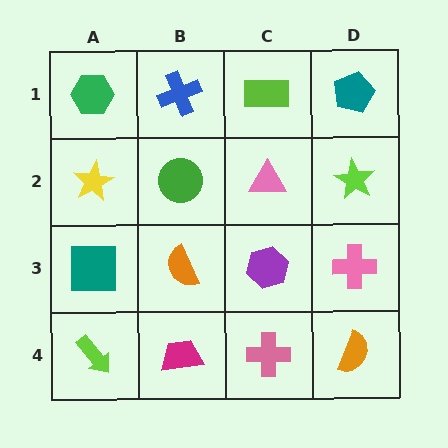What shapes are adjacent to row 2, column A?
A green hexagon (row 1, column A), a teal square (row 3, column A), a green circle (row 2, column B).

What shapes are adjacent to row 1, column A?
A yellow star (row 2, column A), a blue cross (row 1, column B).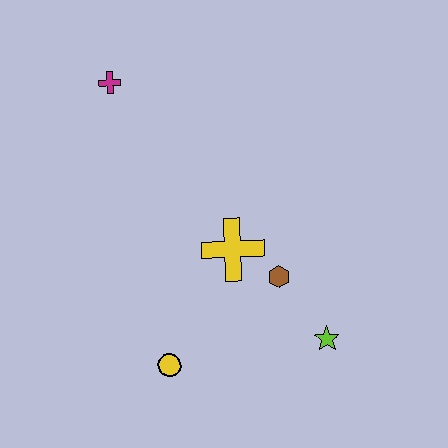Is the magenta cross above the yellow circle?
Yes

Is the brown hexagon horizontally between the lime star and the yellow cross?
Yes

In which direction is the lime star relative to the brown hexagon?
The lime star is below the brown hexagon.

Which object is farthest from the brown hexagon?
The magenta cross is farthest from the brown hexagon.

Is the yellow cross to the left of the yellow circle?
No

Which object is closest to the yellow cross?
The brown hexagon is closest to the yellow cross.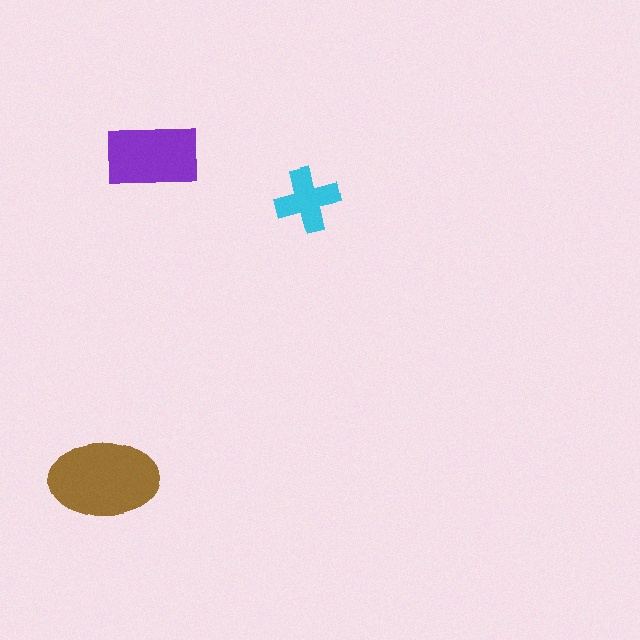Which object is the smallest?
The cyan cross.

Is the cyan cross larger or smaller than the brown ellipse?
Smaller.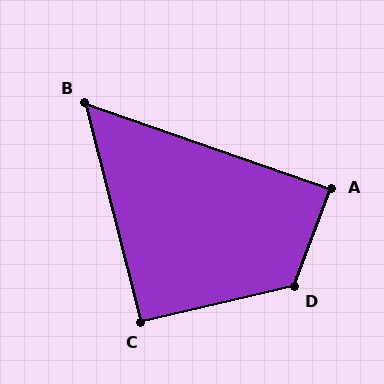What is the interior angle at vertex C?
Approximately 92 degrees (approximately right).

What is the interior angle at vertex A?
Approximately 88 degrees (approximately right).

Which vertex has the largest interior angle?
D, at approximately 124 degrees.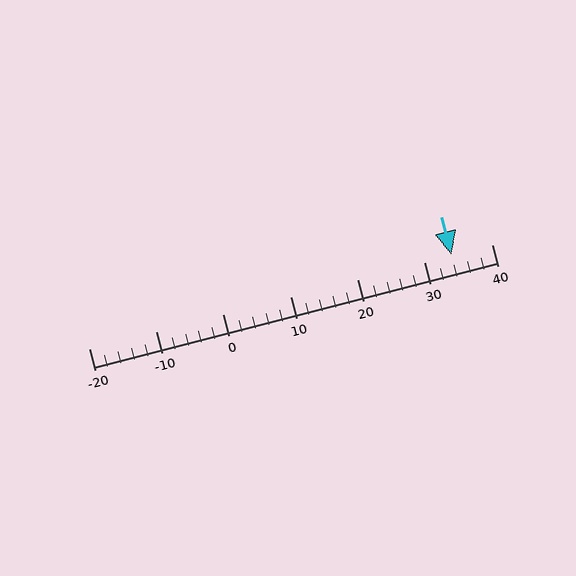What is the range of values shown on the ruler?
The ruler shows values from -20 to 40.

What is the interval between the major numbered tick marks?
The major tick marks are spaced 10 units apart.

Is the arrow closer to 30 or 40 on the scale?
The arrow is closer to 30.